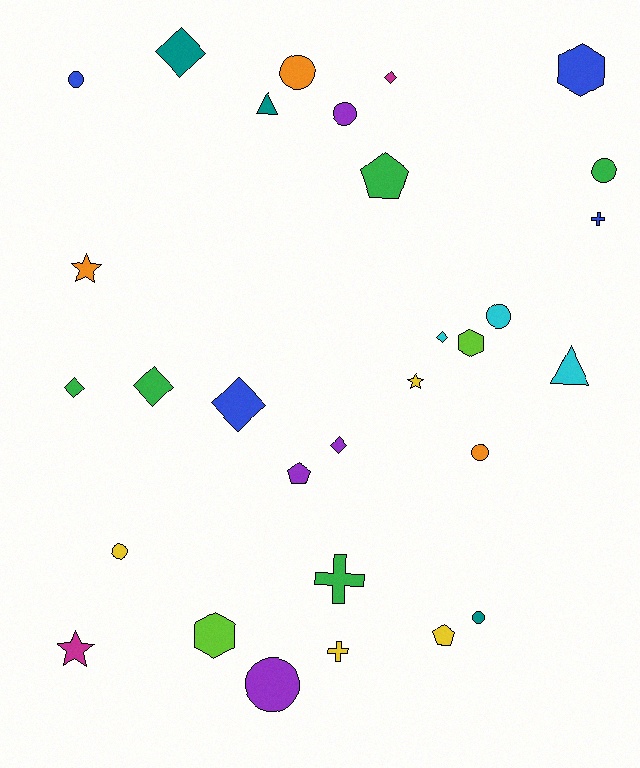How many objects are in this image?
There are 30 objects.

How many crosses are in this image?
There are 3 crosses.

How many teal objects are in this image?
There are 3 teal objects.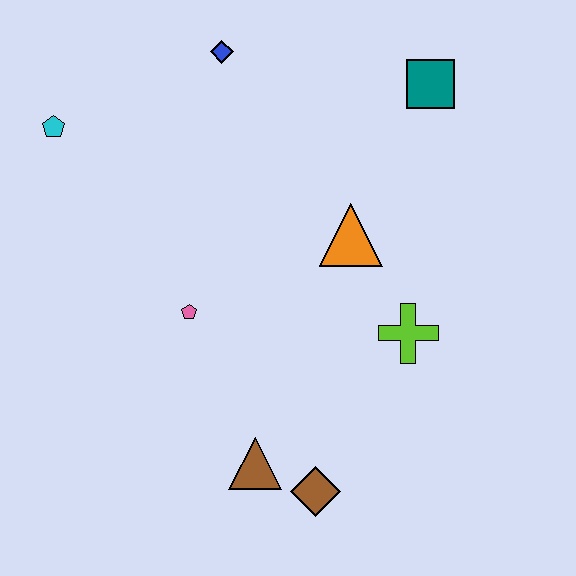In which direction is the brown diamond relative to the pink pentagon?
The brown diamond is below the pink pentagon.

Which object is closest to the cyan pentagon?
The blue diamond is closest to the cyan pentagon.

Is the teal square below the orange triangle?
No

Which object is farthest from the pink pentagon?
The teal square is farthest from the pink pentagon.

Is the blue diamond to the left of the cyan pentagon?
No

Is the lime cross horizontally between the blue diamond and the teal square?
Yes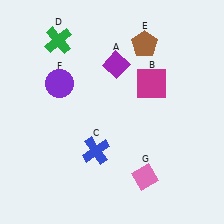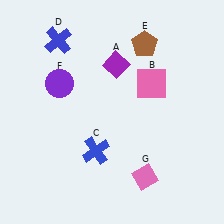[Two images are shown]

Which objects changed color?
B changed from magenta to pink. D changed from green to blue.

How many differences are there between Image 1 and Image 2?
There are 2 differences between the two images.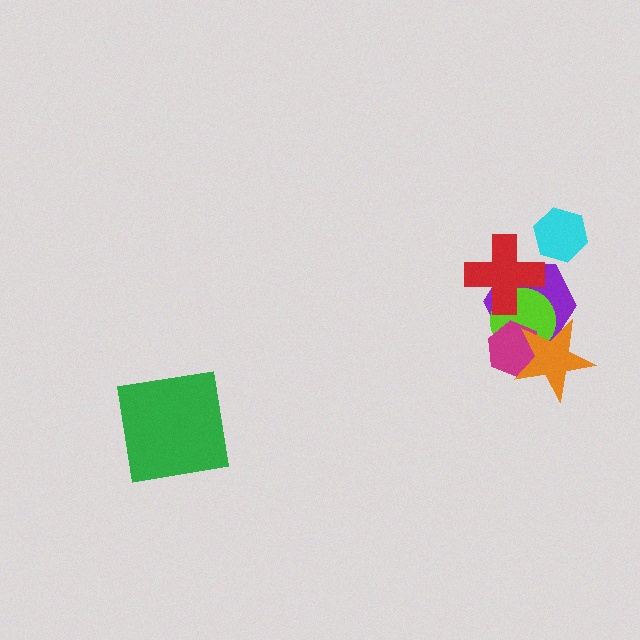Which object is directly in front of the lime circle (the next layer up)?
The magenta hexagon is directly in front of the lime circle.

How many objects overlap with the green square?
0 objects overlap with the green square.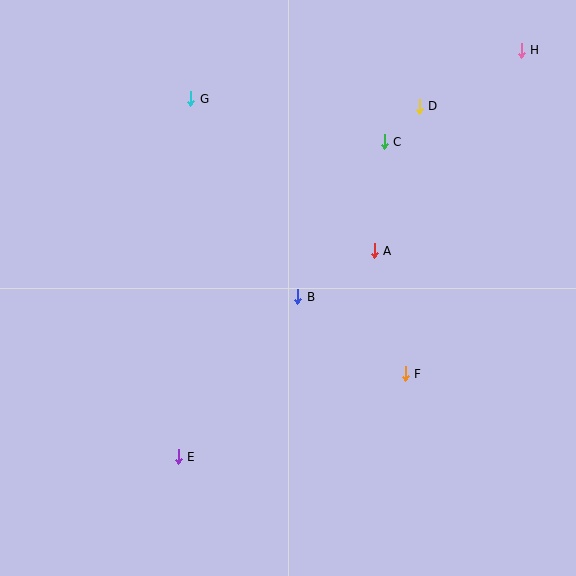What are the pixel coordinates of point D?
Point D is at (419, 106).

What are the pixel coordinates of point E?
Point E is at (178, 457).